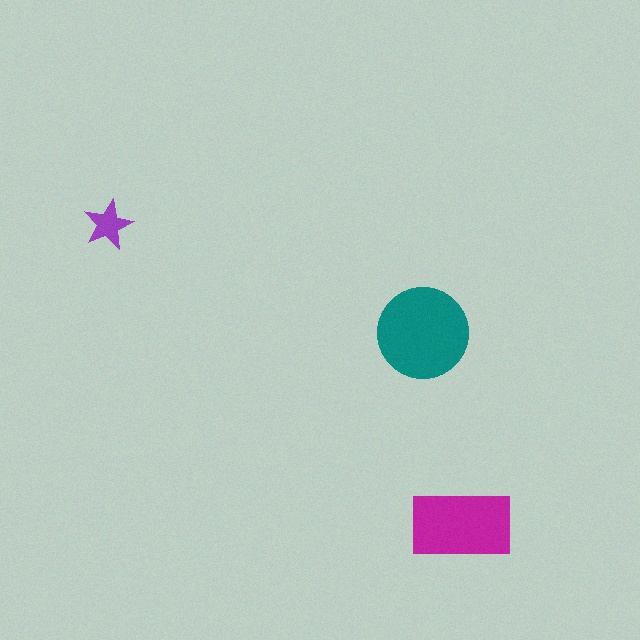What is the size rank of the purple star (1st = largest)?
3rd.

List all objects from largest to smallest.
The teal circle, the magenta rectangle, the purple star.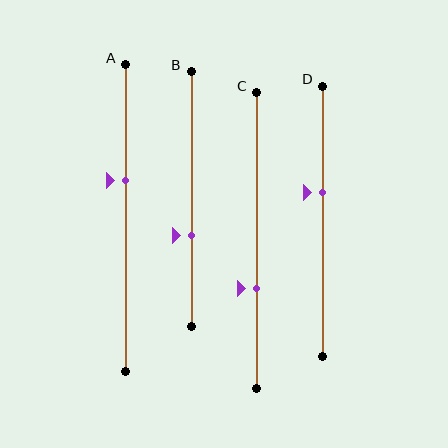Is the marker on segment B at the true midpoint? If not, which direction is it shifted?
No, the marker on segment B is shifted downward by about 14% of the segment length.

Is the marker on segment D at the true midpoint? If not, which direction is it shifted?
No, the marker on segment D is shifted upward by about 11% of the segment length.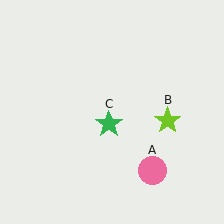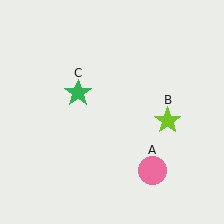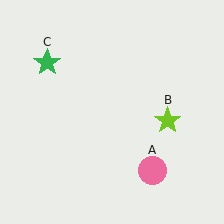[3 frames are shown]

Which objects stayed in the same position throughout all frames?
Pink circle (object A) and lime star (object B) remained stationary.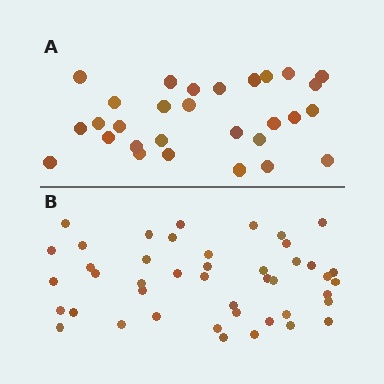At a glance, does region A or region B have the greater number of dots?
Region B (the bottom region) has more dots.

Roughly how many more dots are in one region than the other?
Region B has approximately 15 more dots than region A.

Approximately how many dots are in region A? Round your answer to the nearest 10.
About 30 dots. (The exact count is 29, which rounds to 30.)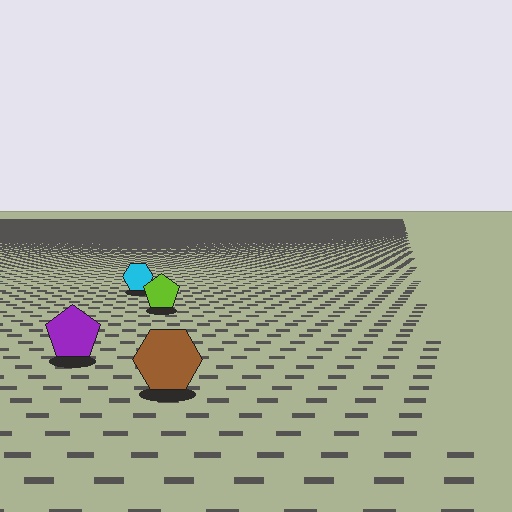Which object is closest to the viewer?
The brown hexagon is closest. The texture marks near it are larger and more spread out.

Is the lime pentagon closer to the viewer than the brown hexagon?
No. The brown hexagon is closer — you can tell from the texture gradient: the ground texture is coarser near it.